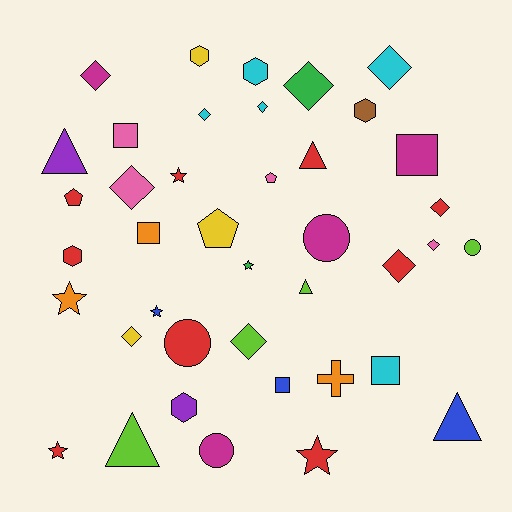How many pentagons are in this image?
There are 3 pentagons.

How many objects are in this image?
There are 40 objects.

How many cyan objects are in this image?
There are 5 cyan objects.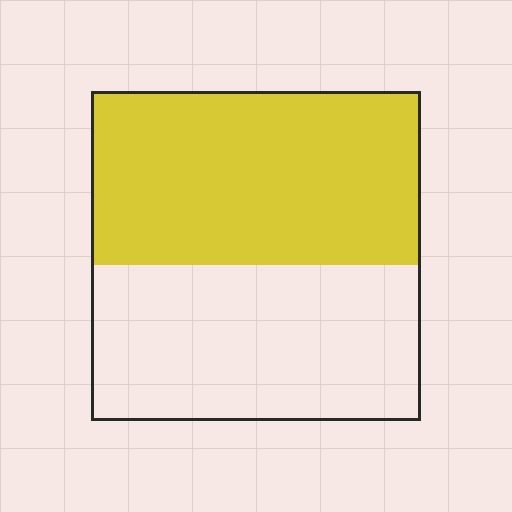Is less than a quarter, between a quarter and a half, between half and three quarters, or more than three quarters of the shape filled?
Between half and three quarters.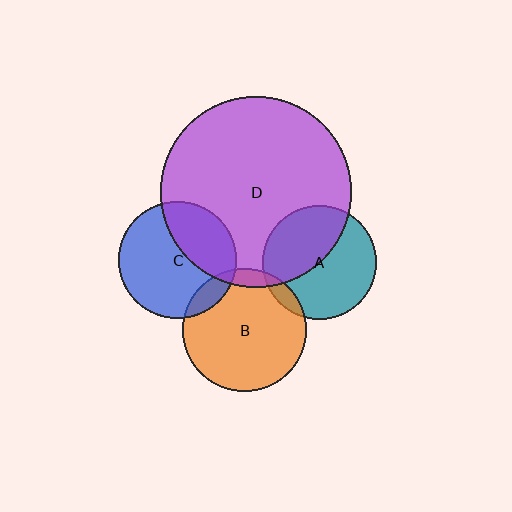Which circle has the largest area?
Circle D (purple).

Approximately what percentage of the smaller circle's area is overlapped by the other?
Approximately 5%.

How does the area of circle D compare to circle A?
Approximately 2.8 times.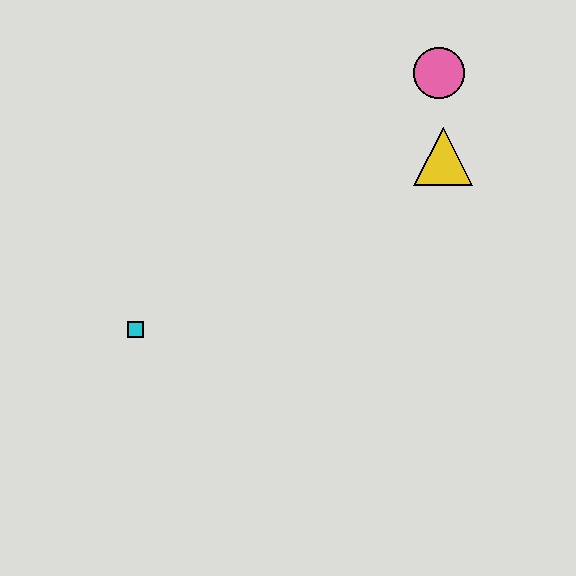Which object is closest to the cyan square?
The yellow triangle is closest to the cyan square.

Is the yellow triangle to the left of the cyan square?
No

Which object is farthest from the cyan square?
The pink circle is farthest from the cyan square.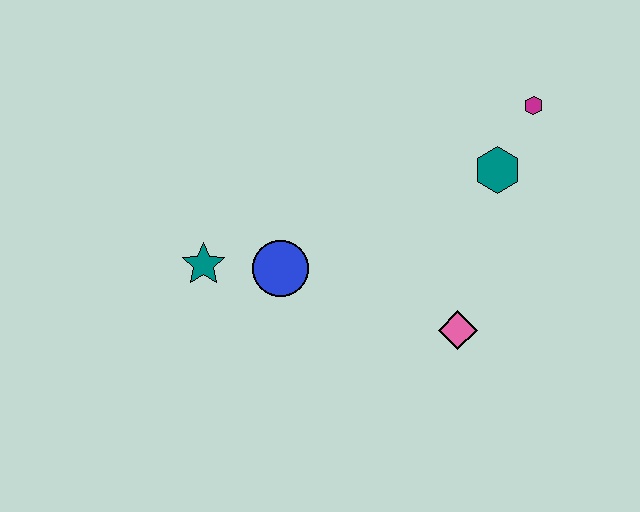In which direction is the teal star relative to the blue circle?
The teal star is to the left of the blue circle.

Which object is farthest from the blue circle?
The magenta hexagon is farthest from the blue circle.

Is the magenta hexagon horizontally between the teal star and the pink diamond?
No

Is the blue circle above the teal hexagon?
No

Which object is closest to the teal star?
The blue circle is closest to the teal star.